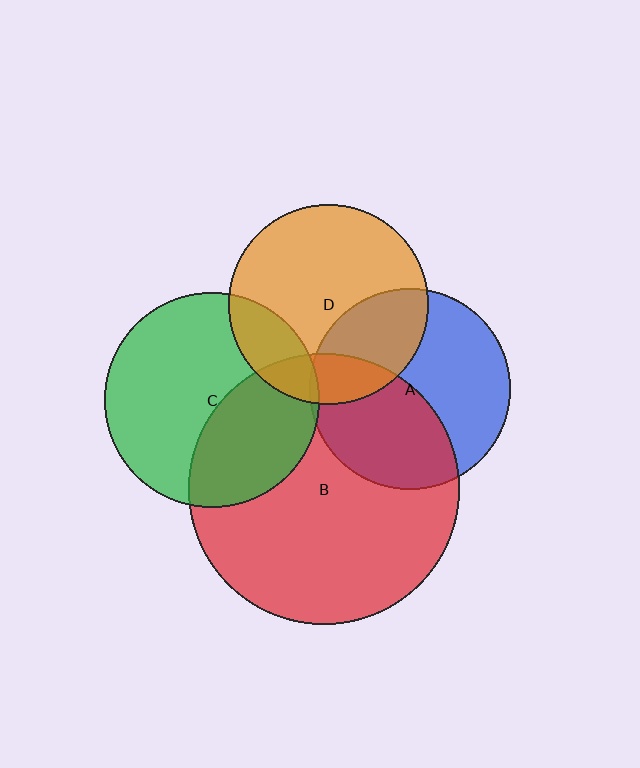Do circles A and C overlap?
Yes.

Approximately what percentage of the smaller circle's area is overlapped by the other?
Approximately 5%.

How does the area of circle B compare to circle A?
Approximately 1.8 times.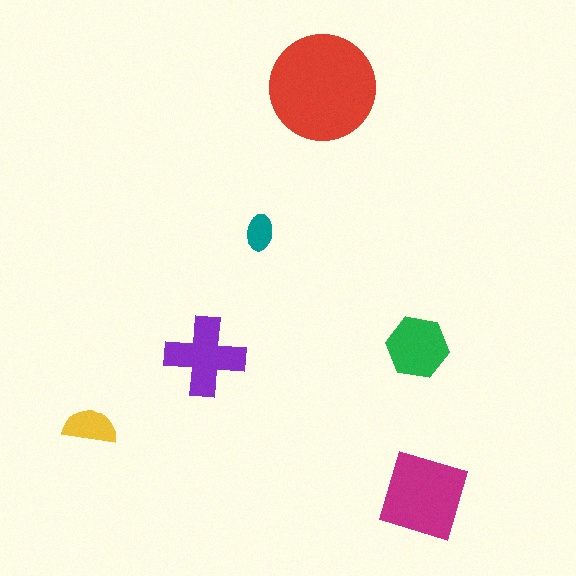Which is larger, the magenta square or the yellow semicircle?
The magenta square.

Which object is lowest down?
The magenta square is bottommost.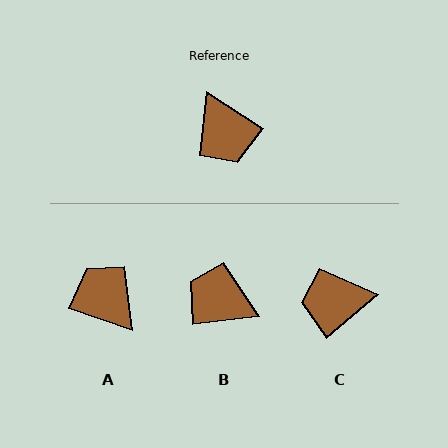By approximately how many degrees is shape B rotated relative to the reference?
Approximately 140 degrees clockwise.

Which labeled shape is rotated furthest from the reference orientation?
A, about 166 degrees away.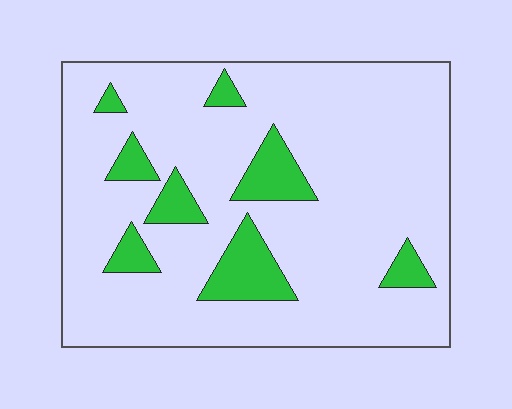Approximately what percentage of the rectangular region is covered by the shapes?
Approximately 15%.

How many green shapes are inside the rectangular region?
8.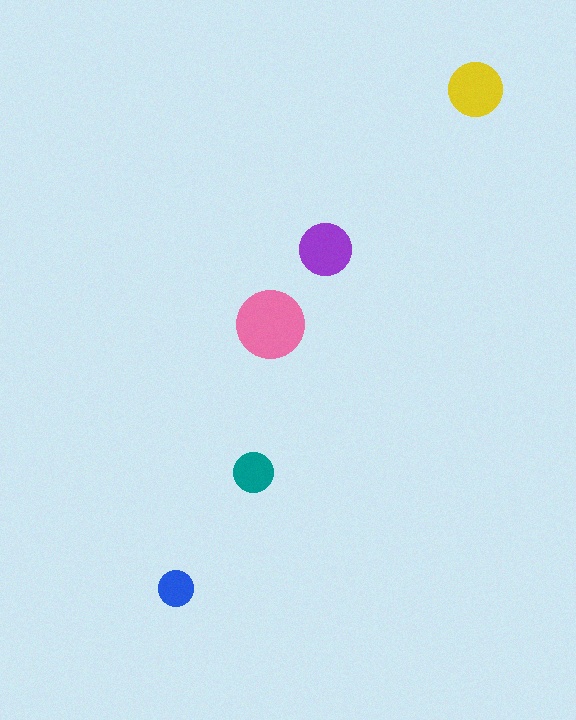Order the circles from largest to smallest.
the pink one, the yellow one, the purple one, the teal one, the blue one.